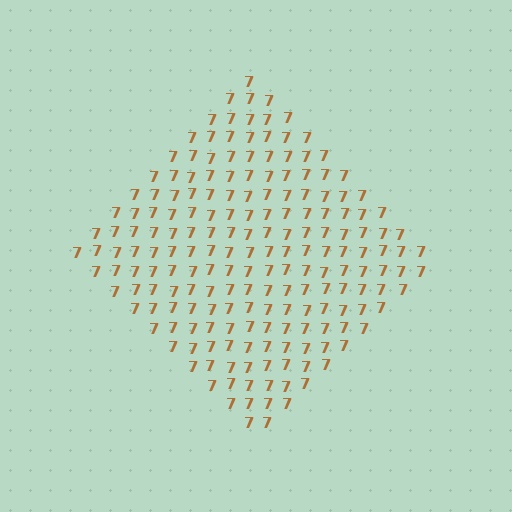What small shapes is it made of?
It is made of small digit 7's.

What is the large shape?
The large shape is a diamond.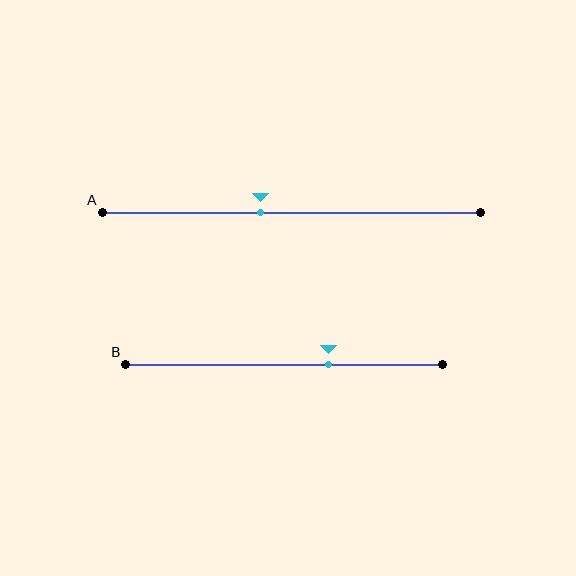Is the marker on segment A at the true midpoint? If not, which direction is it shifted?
No, the marker on segment A is shifted to the left by about 8% of the segment length.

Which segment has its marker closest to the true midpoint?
Segment A has its marker closest to the true midpoint.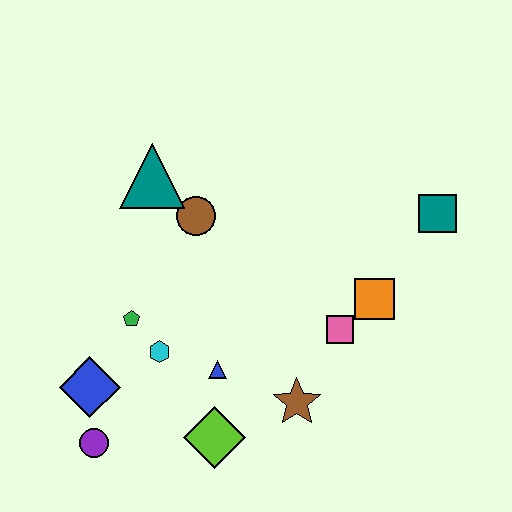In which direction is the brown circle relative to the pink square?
The brown circle is to the left of the pink square.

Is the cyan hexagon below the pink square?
Yes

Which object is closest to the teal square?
The orange square is closest to the teal square.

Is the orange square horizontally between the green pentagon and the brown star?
No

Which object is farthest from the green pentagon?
The teal square is farthest from the green pentagon.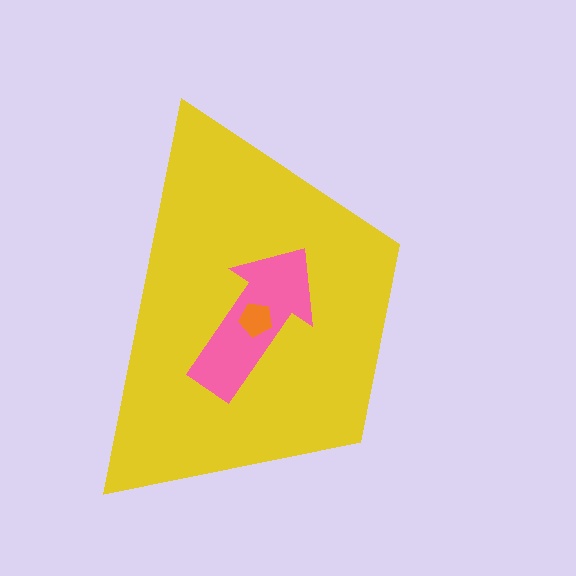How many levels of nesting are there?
3.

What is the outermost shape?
The yellow trapezoid.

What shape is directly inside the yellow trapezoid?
The pink arrow.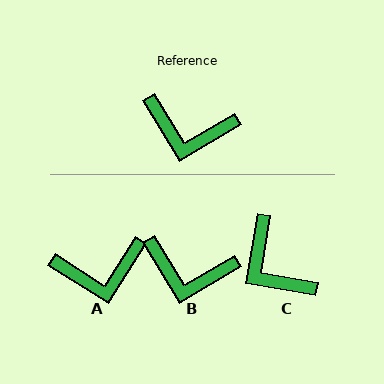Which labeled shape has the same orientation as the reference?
B.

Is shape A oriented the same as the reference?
No, it is off by about 26 degrees.